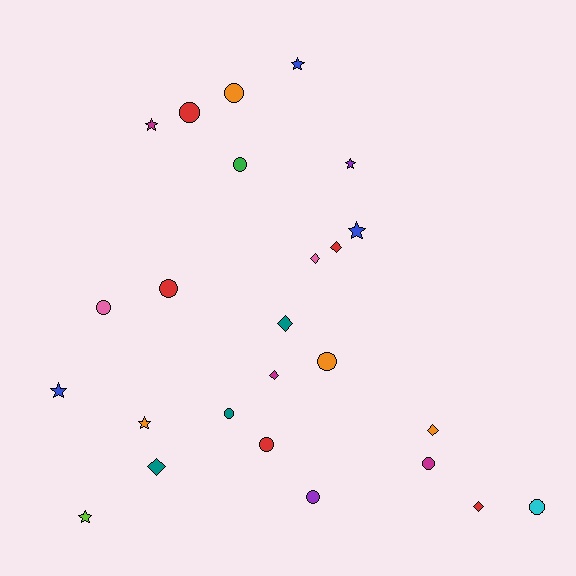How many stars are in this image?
There are 7 stars.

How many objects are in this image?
There are 25 objects.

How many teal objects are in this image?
There are 3 teal objects.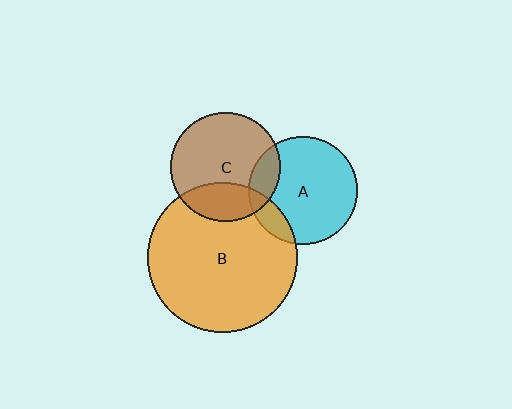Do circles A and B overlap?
Yes.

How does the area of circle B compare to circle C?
Approximately 1.9 times.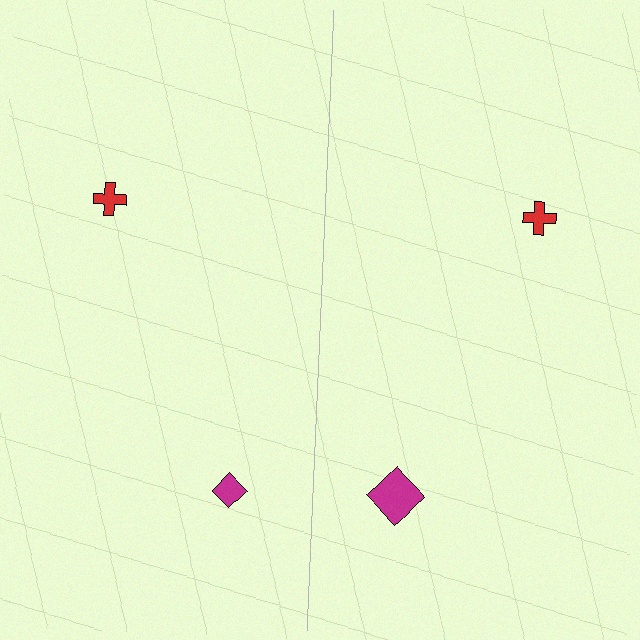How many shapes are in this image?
There are 4 shapes in this image.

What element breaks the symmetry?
The magenta diamond on the right side has a different size than its mirror counterpart.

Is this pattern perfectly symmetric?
No, the pattern is not perfectly symmetric. The magenta diamond on the right side has a different size than its mirror counterpart.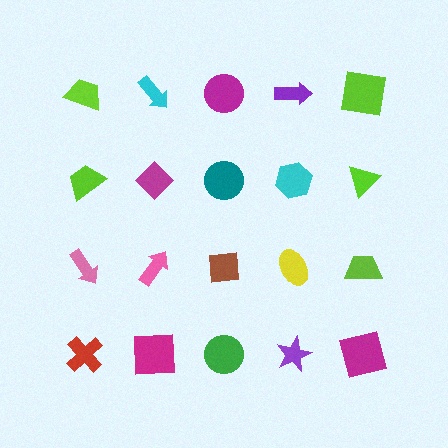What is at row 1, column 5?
A lime square.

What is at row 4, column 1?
A red cross.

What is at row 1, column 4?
A purple arrow.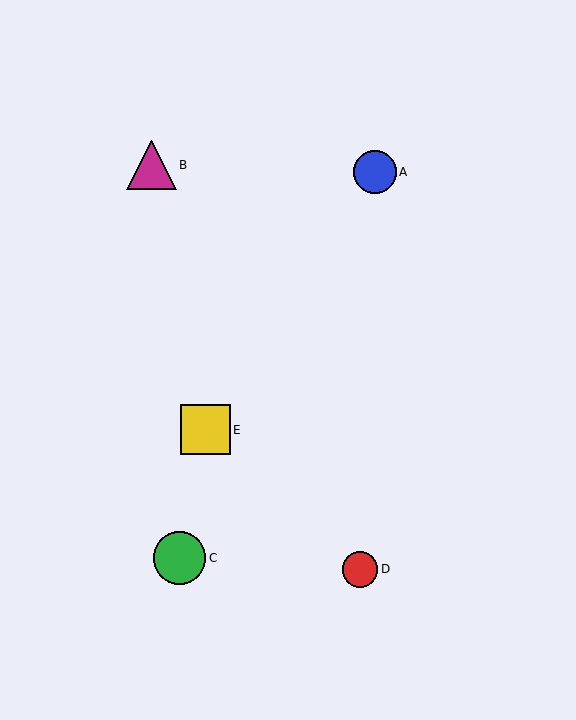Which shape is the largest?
The green circle (labeled C) is the largest.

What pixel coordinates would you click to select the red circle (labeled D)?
Click at (360, 569) to select the red circle D.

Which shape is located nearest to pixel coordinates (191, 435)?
The yellow square (labeled E) at (205, 430) is nearest to that location.